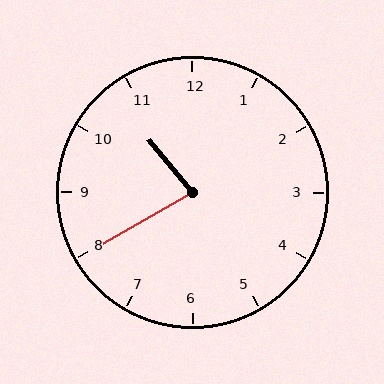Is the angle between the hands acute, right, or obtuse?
It is acute.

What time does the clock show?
10:40.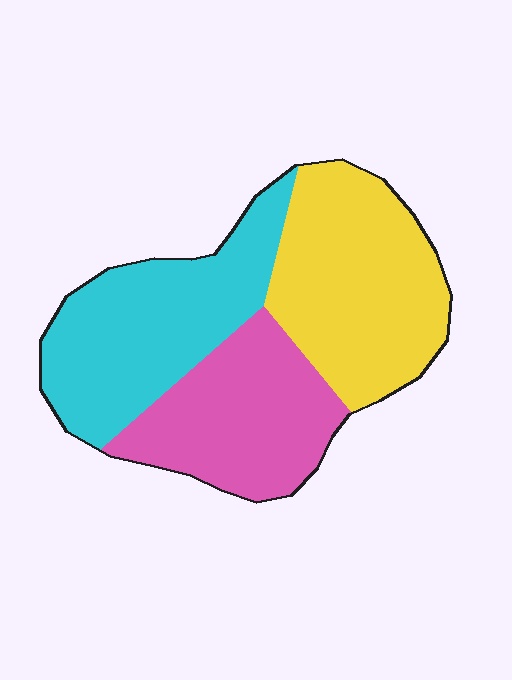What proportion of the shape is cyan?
Cyan covers around 35% of the shape.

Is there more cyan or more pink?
Cyan.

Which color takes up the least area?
Pink, at roughly 30%.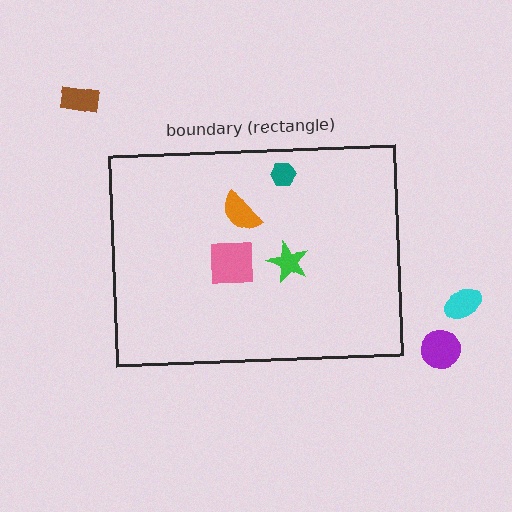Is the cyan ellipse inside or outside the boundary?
Outside.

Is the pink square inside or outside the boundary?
Inside.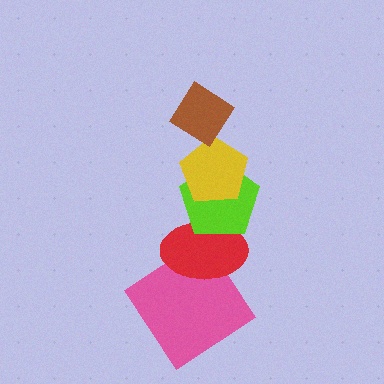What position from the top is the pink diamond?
The pink diamond is 5th from the top.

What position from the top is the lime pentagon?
The lime pentagon is 3rd from the top.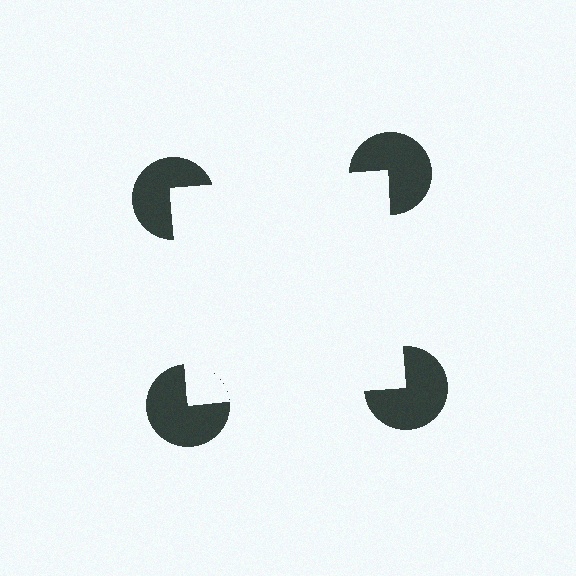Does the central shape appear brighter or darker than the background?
It typically appears slightly brighter than the background, even though no actual brightness change is drawn.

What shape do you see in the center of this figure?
An illusory square — its edges are inferred from the aligned wedge cuts in the pac-man discs, not physically drawn.